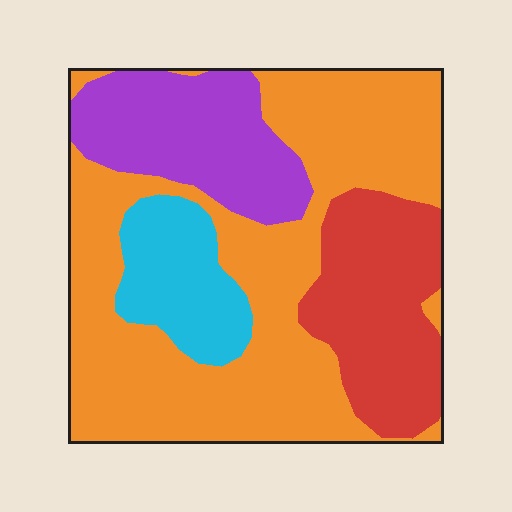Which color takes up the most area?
Orange, at roughly 50%.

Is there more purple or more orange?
Orange.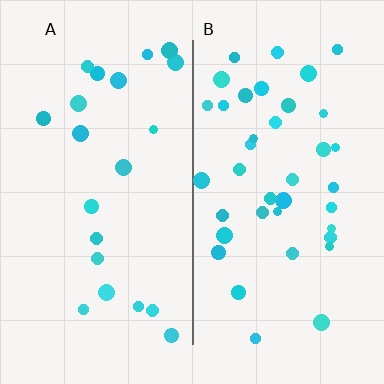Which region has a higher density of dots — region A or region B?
B (the right).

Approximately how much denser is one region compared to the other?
Approximately 1.9× — region B over region A.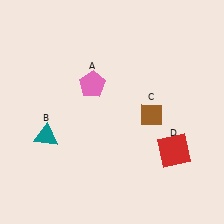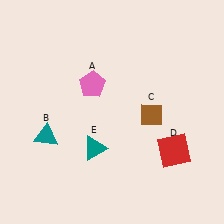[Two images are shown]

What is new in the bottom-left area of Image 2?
A teal triangle (E) was added in the bottom-left area of Image 2.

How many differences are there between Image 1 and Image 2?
There is 1 difference between the two images.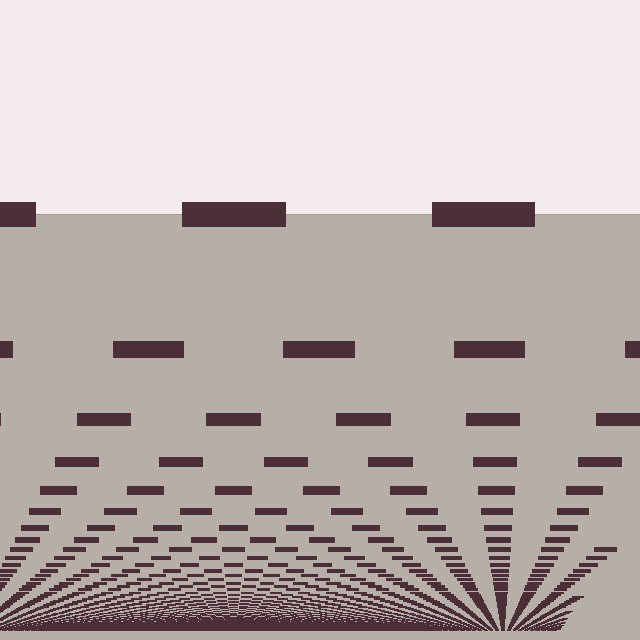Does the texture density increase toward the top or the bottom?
Density increases toward the bottom.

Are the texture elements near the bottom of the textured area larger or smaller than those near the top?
Smaller. The gradient is inverted — elements near the bottom are smaller and denser.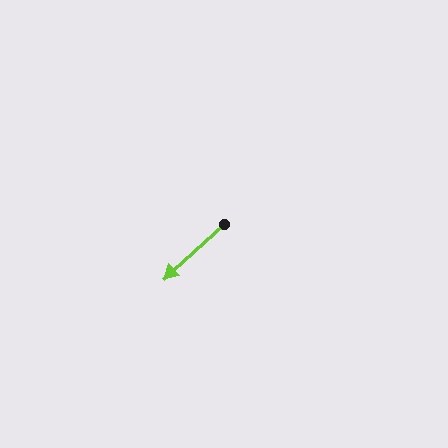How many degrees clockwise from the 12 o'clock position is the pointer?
Approximately 228 degrees.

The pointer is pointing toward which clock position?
Roughly 8 o'clock.